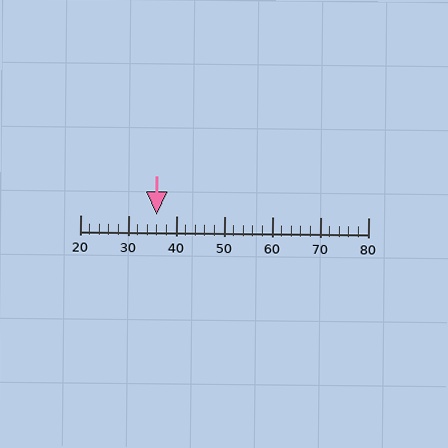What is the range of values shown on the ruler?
The ruler shows values from 20 to 80.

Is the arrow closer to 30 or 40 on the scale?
The arrow is closer to 40.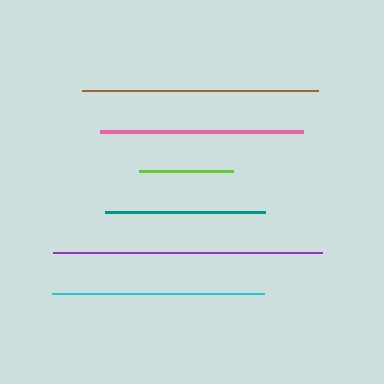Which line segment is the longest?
The purple line is the longest at approximately 269 pixels.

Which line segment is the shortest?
The lime line is the shortest at approximately 94 pixels.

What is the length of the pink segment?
The pink segment is approximately 204 pixels long.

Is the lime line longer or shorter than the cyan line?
The cyan line is longer than the lime line.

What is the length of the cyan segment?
The cyan segment is approximately 213 pixels long.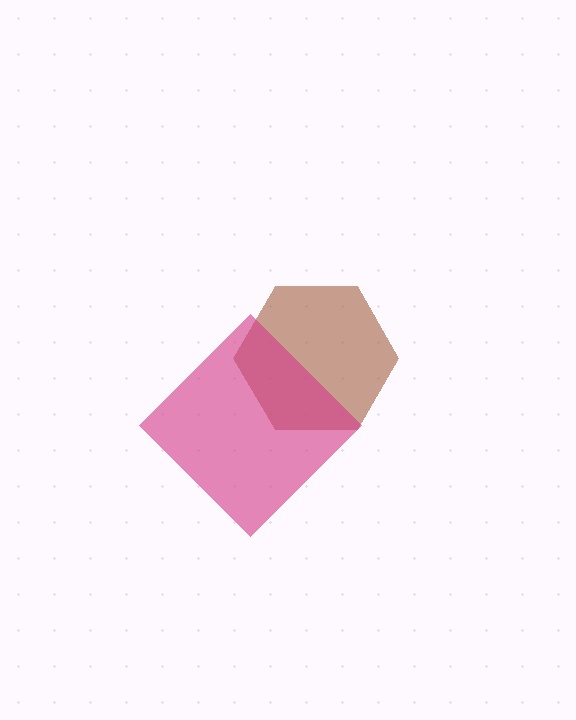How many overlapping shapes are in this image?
There are 2 overlapping shapes in the image.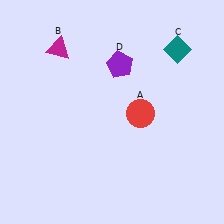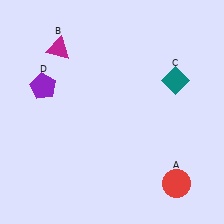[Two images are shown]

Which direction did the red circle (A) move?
The red circle (A) moved down.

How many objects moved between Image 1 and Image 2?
3 objects moved between the two images.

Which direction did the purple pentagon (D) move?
The purple pentagon (D) moved left.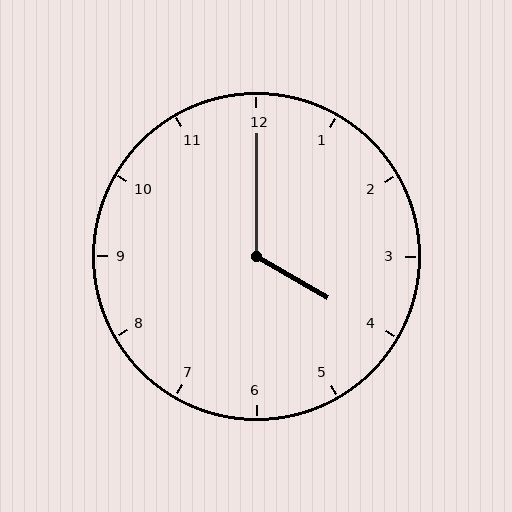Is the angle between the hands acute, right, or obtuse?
It is obtuse.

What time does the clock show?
4:00.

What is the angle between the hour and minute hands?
Approximately 120 degrees.